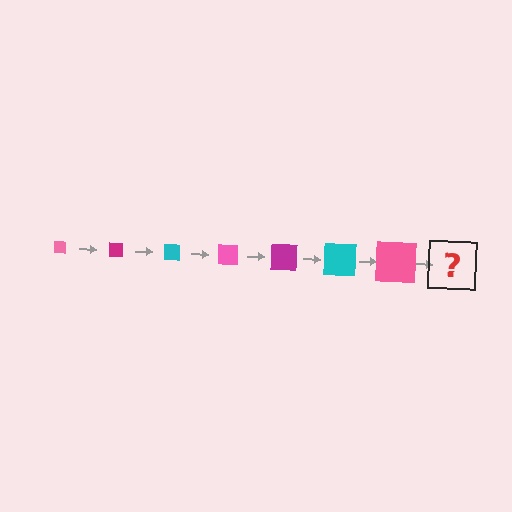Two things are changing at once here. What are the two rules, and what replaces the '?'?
The two rules are that the square grows larger each step and the color cycles through pink, magenta, and cyan. The '?' should be a magenta square, larger than the previous one.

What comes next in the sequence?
The next element should be a magenta square, larger than the previous one.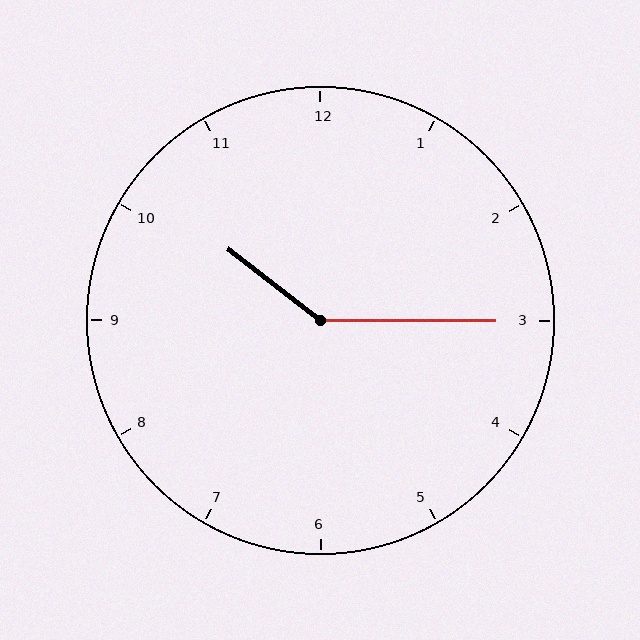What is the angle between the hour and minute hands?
Approximately 142 degrees.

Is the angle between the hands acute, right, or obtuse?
It is obtuse.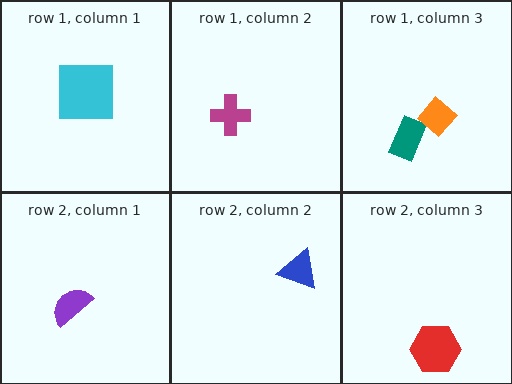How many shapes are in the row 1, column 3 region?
2.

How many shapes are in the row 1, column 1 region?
1.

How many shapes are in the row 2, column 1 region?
1.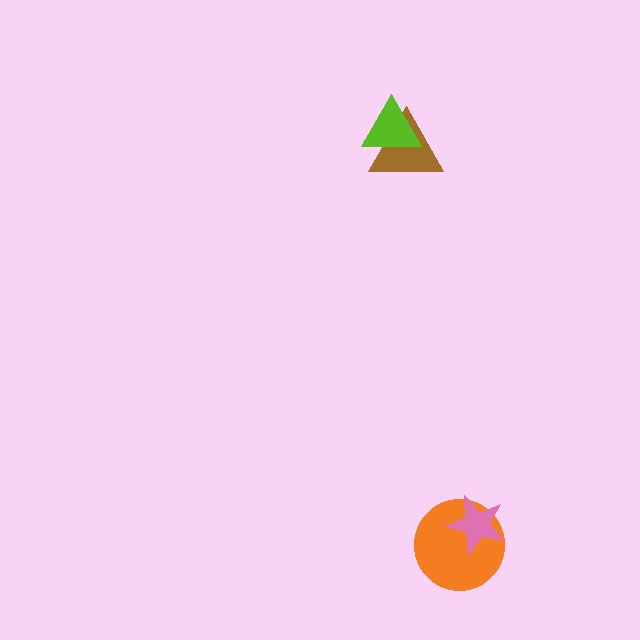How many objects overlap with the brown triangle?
1 object overlaps with the brown triangle.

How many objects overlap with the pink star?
1 object overlaps with the pink star.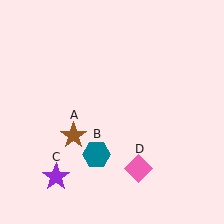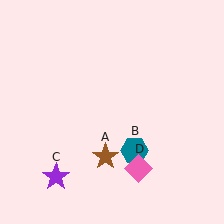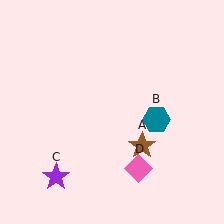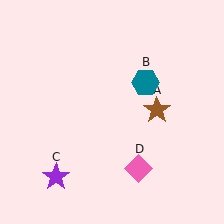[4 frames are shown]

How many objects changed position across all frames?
2 objects changed position: brown star (object A), teal hexagon (object B).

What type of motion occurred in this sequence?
The brown star (object A), teal hexagon (object B) rotated counterclockwise around the center of the scene.